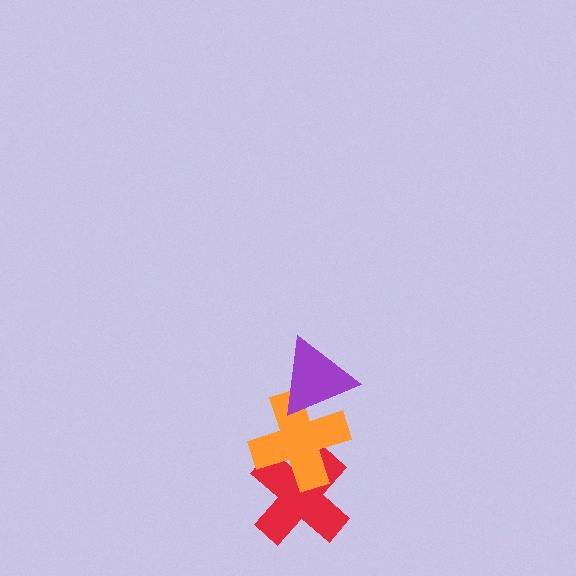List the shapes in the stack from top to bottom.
From top to bottom: the purple triangle, the orange cross, the red cross.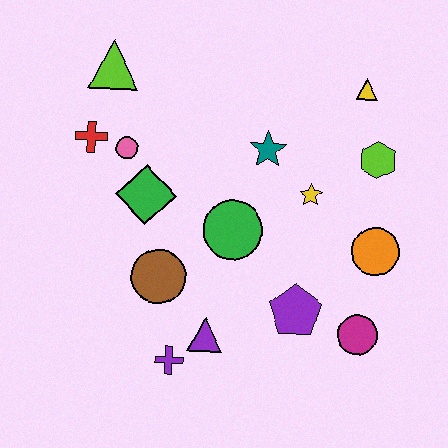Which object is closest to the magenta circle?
The purple pentagon is closest to the magenta circle.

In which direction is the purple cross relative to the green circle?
The purple cross is below the green circle.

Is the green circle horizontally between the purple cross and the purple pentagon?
Yes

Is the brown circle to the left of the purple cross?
Yes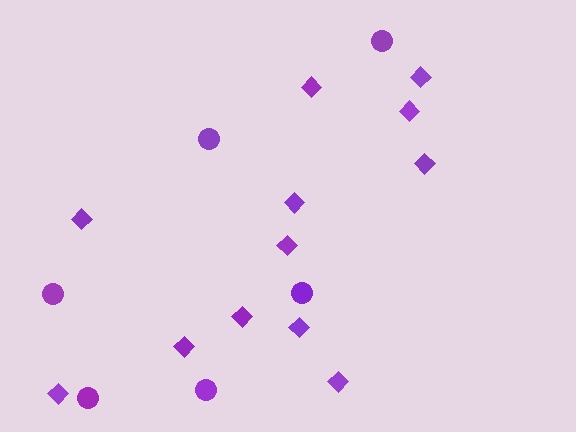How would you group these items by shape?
There are 2 groups: one group of circles (6) and one group of diamonds (12).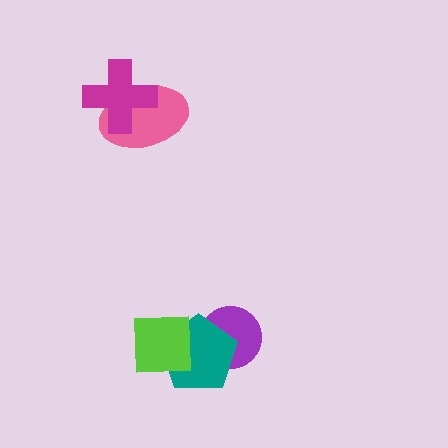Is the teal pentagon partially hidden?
Yes, it is partially covered by another shape.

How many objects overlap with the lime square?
1 object overlaps with the lime square.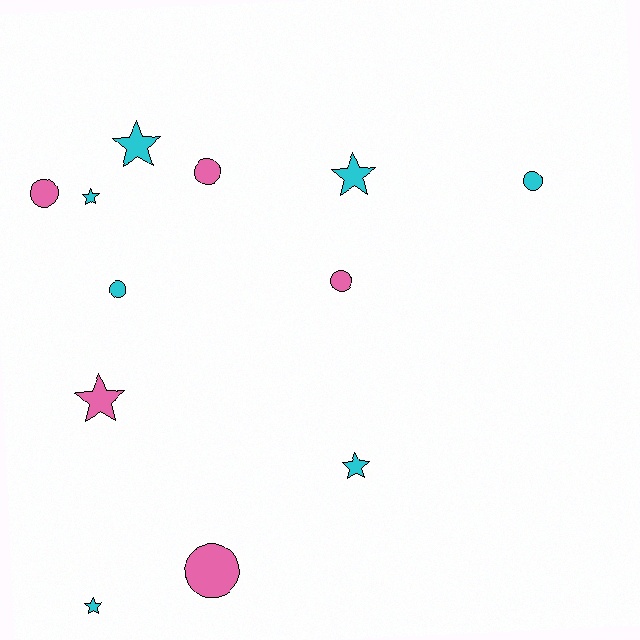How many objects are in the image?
There are 12 objects.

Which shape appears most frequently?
Star, with 6 objects.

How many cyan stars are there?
There are 5 cyan stars.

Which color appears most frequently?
Cyan, with 7 objects.